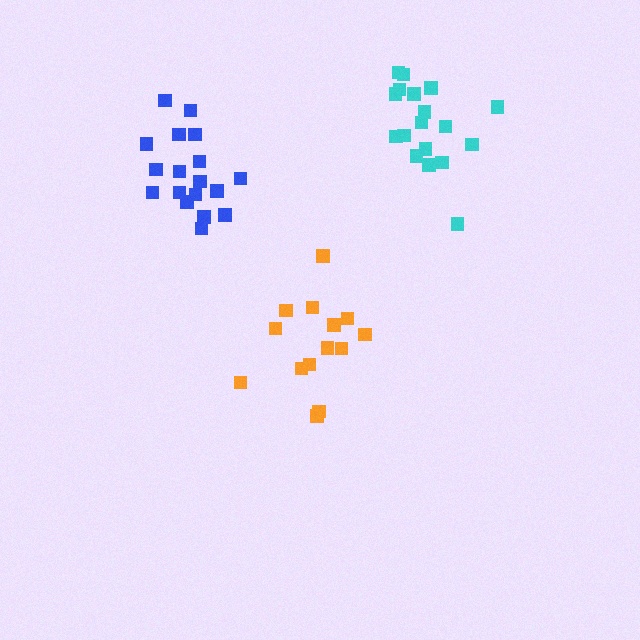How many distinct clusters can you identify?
There are 3 distinct clusters.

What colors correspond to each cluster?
The clusters are colored: orange, blue, cyan.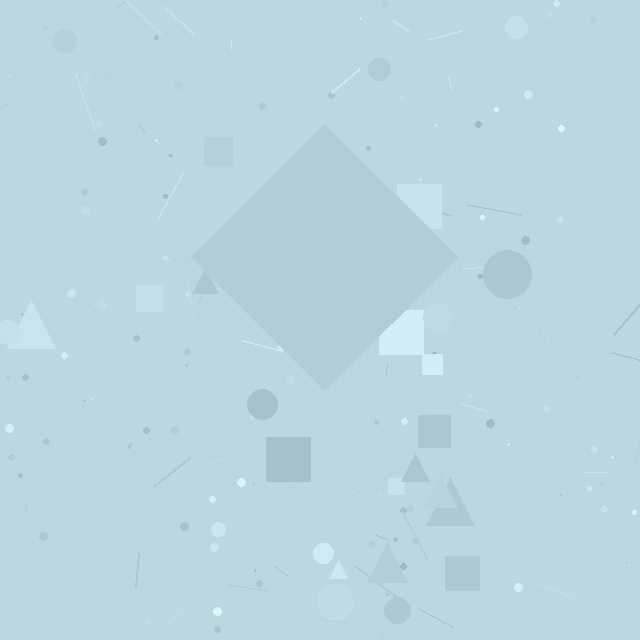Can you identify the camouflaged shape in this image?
The camouflaged shape is a diamond.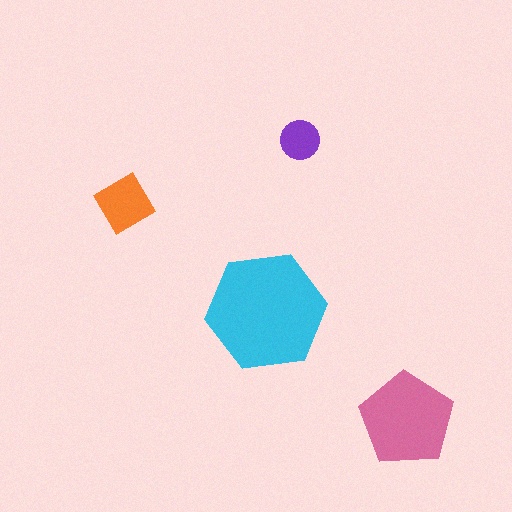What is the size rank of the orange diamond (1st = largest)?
3rd.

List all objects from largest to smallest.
The cyan hexagon, the pink pentagon, the orange diamond, the purple circle.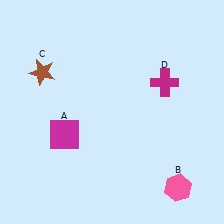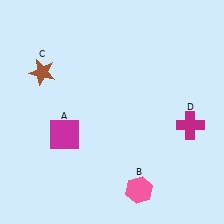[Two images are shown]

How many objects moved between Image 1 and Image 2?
2 objects moved between the two images.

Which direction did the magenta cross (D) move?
The magenta cross (D) moved down.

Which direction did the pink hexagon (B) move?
The pink hexagon (B) moved left.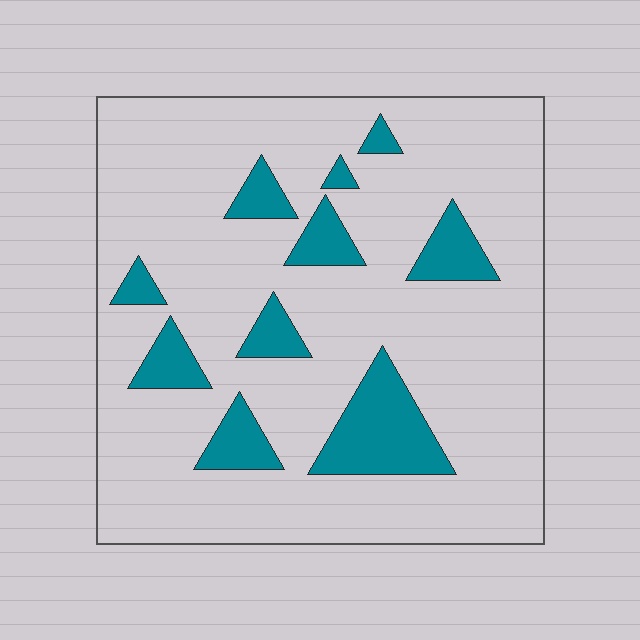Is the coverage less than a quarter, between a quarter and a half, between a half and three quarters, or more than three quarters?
Less than a quarter.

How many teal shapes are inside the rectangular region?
10.